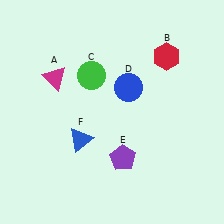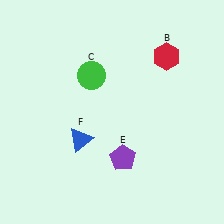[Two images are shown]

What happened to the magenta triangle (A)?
The magenta triangle (A) was removed in Image 2. It was in the top-left area of Image 1.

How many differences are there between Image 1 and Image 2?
There are 2 differences between the two images.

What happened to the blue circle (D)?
The blue circle (D) was removed in Image 2. It was in the top-right area of Image 1.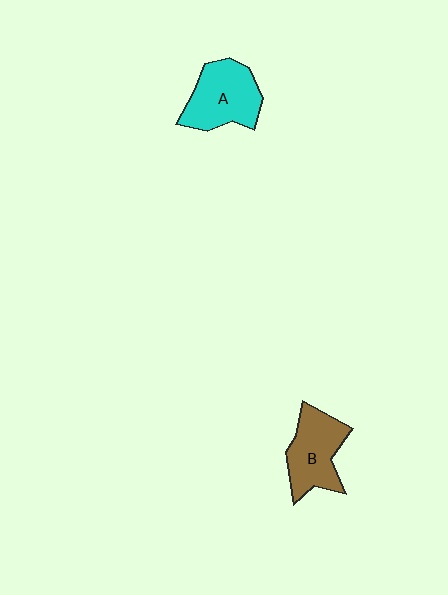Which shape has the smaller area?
Shape B (brown).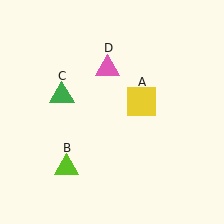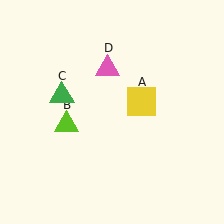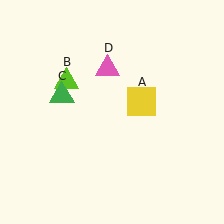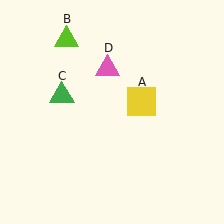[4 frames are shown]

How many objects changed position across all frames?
1 object changed position: lime triangle (object B).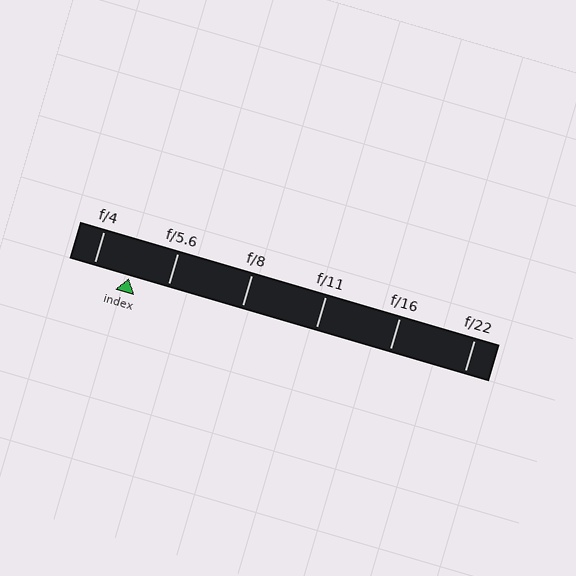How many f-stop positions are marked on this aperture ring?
There are 6 f-stop positions marked.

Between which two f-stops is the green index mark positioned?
The index mark is between f/4 and f/5.6.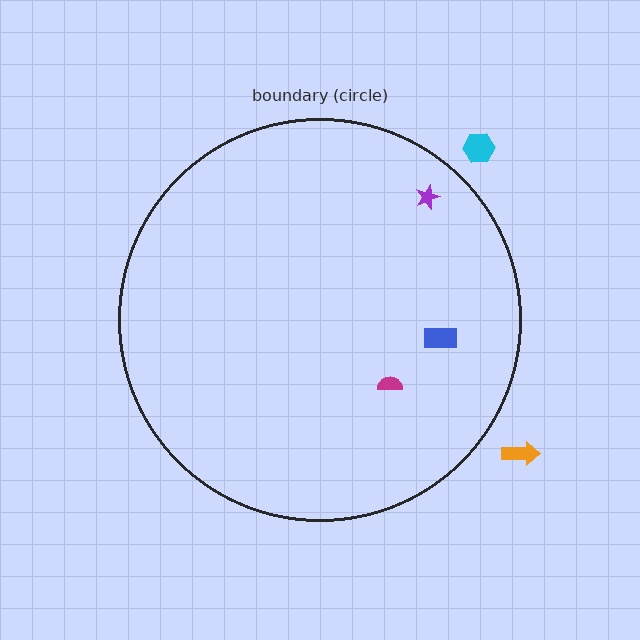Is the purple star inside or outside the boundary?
Inside.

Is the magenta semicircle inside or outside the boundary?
Inside.